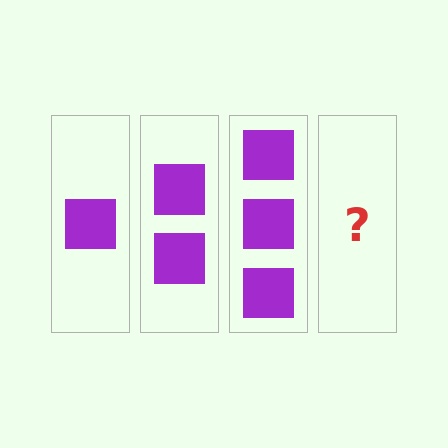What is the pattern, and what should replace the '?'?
The pattern is that each step adds one more square. The '?' should be 4 squares.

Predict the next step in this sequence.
The next step is 4 squares.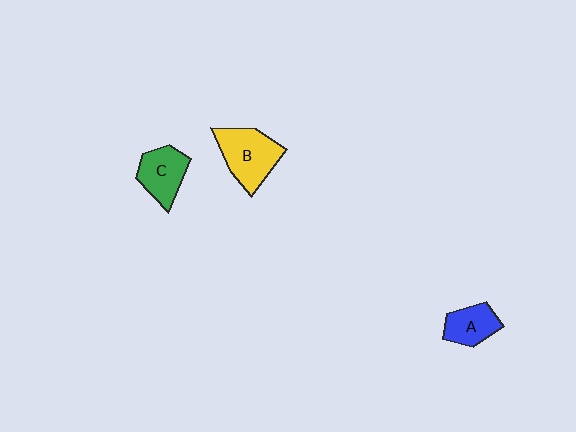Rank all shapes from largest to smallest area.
From largest to smallest: B (yellow), C (green), A (blue).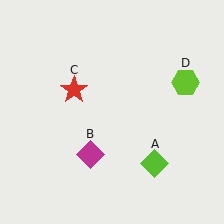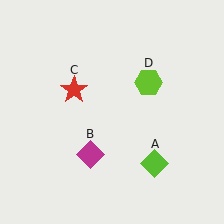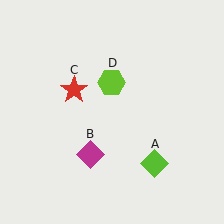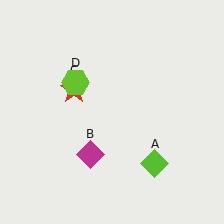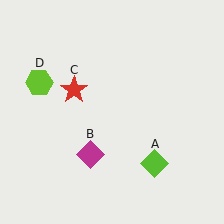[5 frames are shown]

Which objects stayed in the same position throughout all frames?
Lime diamond (object A) and magenta diamond (object B) and red star (object C) remained stationary.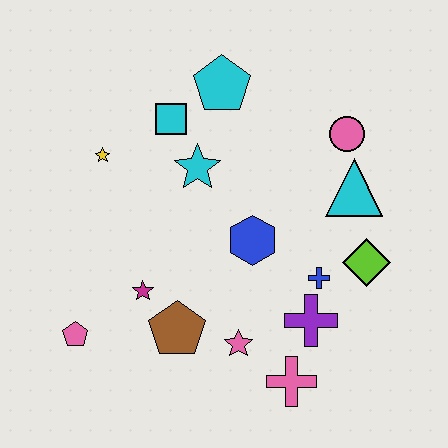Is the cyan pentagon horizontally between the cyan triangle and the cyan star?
Yes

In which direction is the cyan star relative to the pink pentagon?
The cyan star is above the pink pentagon.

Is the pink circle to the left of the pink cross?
No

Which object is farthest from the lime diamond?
The pink pentagon is farthest from the lime diamond.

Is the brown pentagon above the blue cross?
No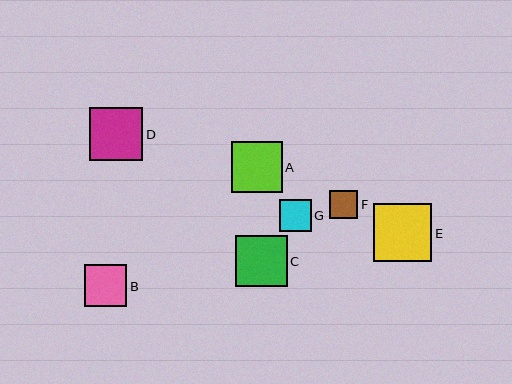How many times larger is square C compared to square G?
Square C is approximately 1.6 times the size of square G.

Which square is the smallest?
Square F is the smallest with a size of approximately 28 pixels.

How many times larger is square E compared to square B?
Square E is approximately 1.4 times the size of square B.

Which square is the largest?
Square E is the largest with a size of approximately 58 pixels.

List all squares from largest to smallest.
From largest to smallest: E, D, C, A, B, G, F.